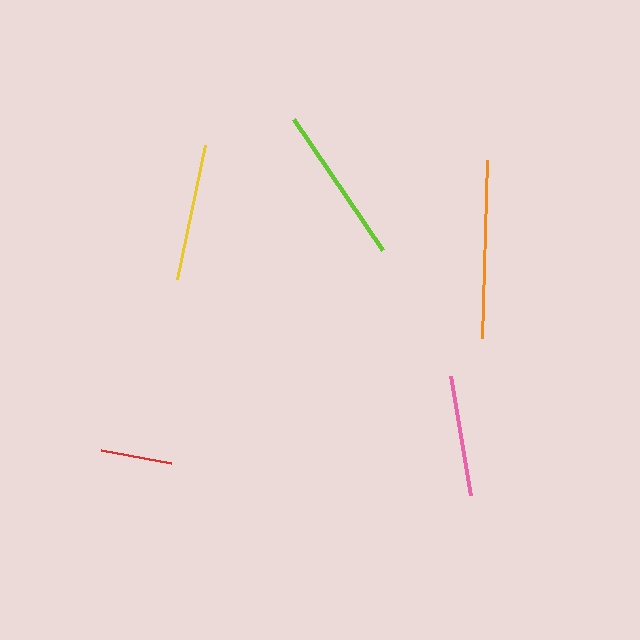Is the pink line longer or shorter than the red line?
The pink line is longer than the red line.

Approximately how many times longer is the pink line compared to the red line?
The pink line is approximately 1.7 times the length of the red line.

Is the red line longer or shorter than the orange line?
The orange line is longer than the red line.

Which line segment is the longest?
The orange line is the longest at approximately 178 pixels.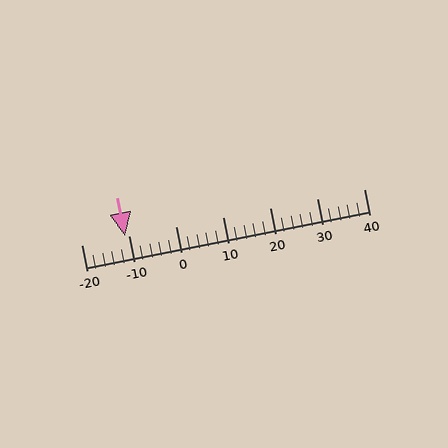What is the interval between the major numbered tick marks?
The major tick marks are spaced 10 units apart.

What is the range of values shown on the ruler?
The ruler shows values from -20 to 40.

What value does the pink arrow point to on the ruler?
The pink arrow points to approximately -11.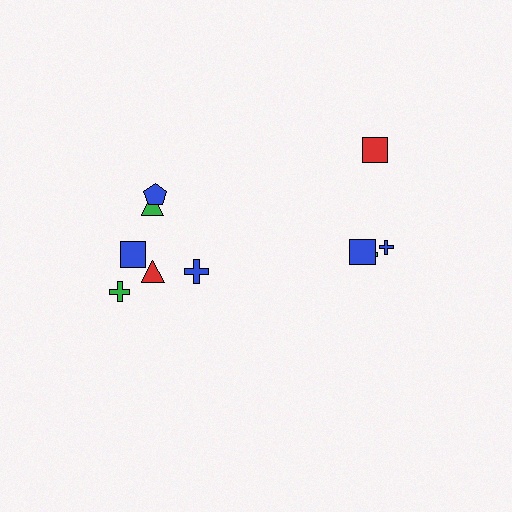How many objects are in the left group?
There are 6 objects.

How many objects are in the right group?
There are 4 objects.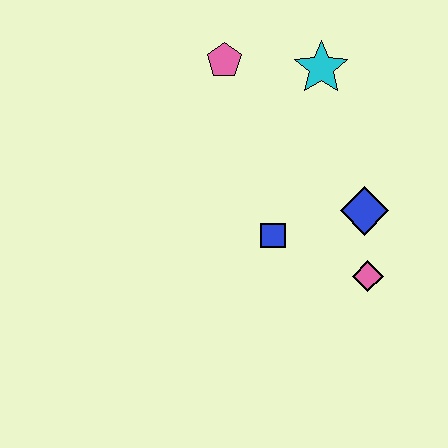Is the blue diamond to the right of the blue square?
Yes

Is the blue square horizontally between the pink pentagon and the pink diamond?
Yes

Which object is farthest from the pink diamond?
The pink pentagon is farthest from the pink diamond.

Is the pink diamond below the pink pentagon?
Yes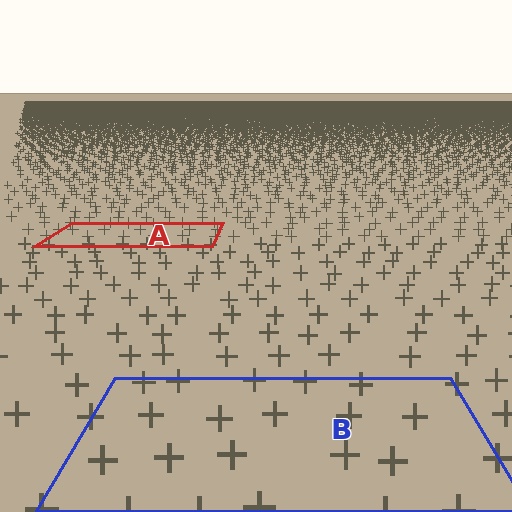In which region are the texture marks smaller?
The texture marks are smaller in region A, because it is farther away.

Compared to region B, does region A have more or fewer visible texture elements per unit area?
Region A has more texture elements per unit area — they are packed more densely because it is farther away.